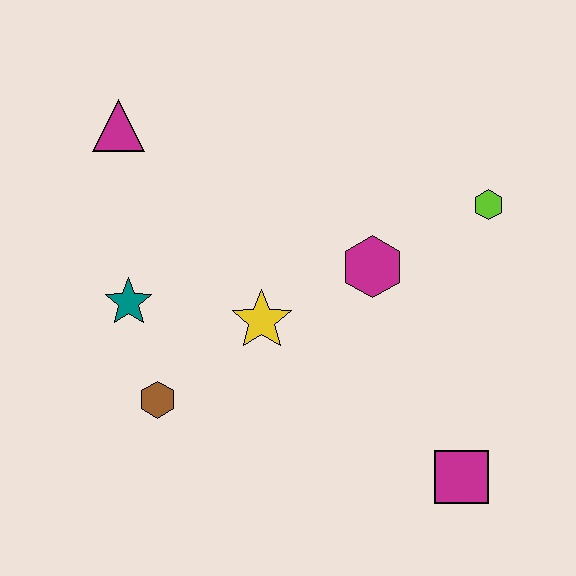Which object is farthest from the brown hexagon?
The lime hexagon is farthest from the brown hexagon.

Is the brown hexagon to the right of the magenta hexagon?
No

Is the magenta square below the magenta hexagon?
Yes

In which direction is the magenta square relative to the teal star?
The magenta square is to the right of the teal star.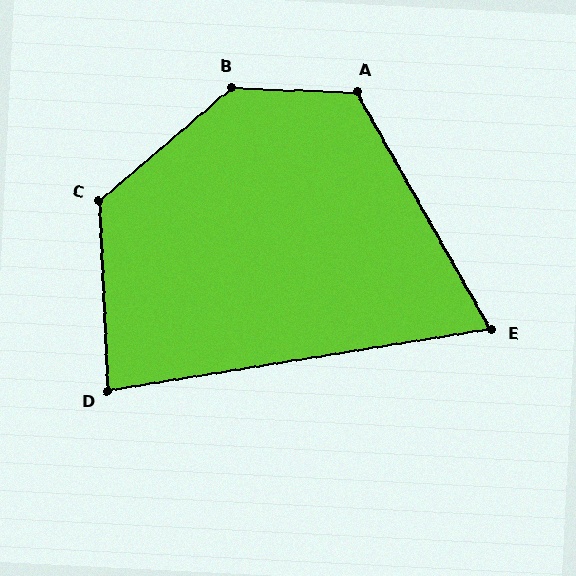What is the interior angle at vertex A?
Approximately 121 degrees (obtuse).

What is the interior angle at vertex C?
Approximately 128 degrees (obtuse).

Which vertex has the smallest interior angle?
E, at approximately 70 degrees.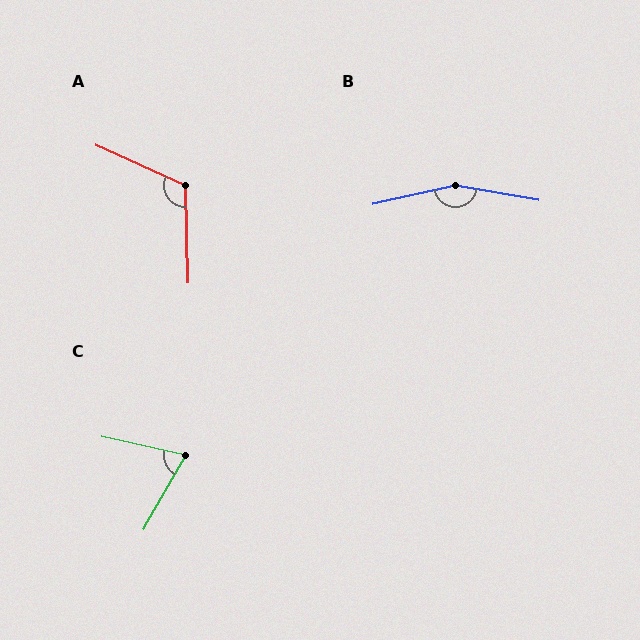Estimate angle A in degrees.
Approximately 116 degrees.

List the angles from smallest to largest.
C (73°), A (116°), B (158°).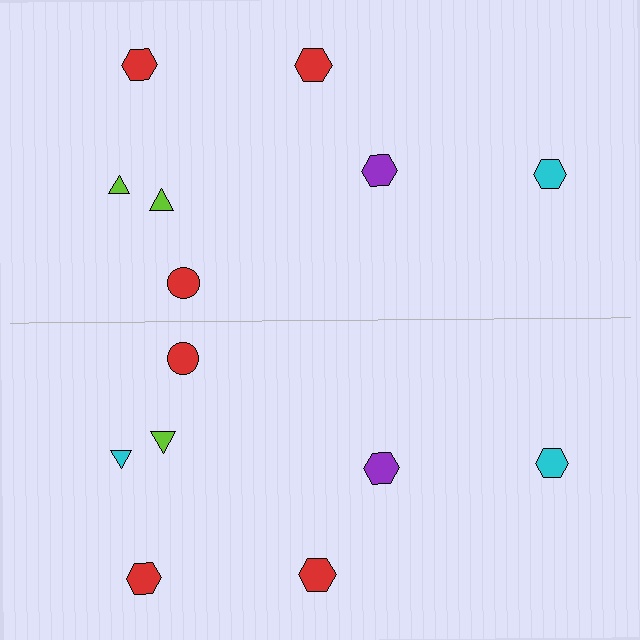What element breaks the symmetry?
The cyan triangle on the bottom side breaks the symmetry — its mirror counterpart is lime.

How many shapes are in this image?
There are 14 shapes in this image.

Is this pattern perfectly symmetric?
No, the pattern is not perfectly symmetric. The cyan triangle on the bottom side breaks the symmetry — its mirror counterpart is lime.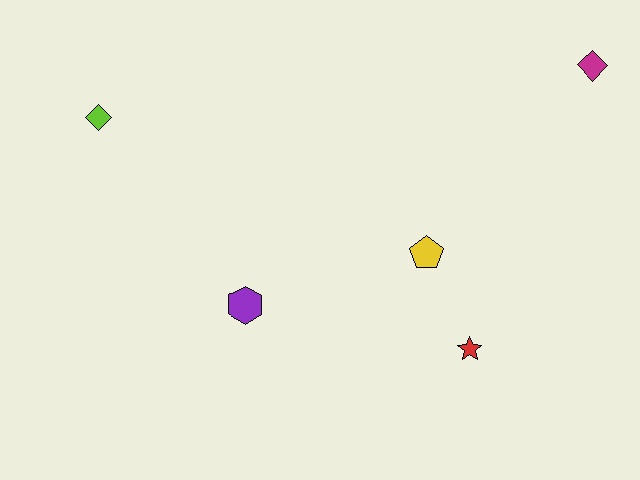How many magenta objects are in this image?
There is 1 magenta object.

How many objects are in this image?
There are 5 objects.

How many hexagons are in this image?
There is 1 hexagon.